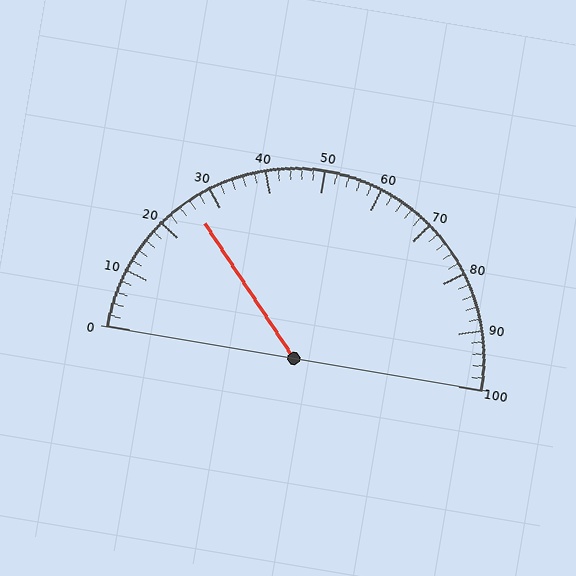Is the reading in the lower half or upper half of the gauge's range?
The reading is in the lower half of the range (0 to 100).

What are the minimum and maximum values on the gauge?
The gauge ranges from 0 to 100.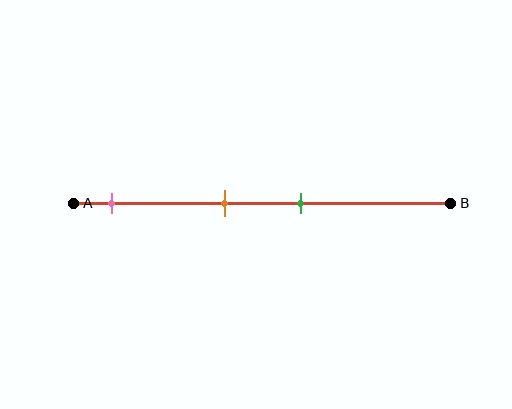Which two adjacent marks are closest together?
The orange and green marks are the closest adjacent pair.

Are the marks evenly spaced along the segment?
No, the marks are not evenly spaced.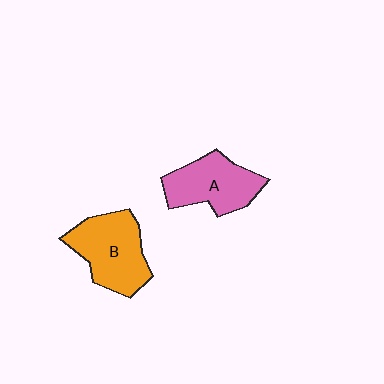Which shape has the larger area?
Shape B (orange).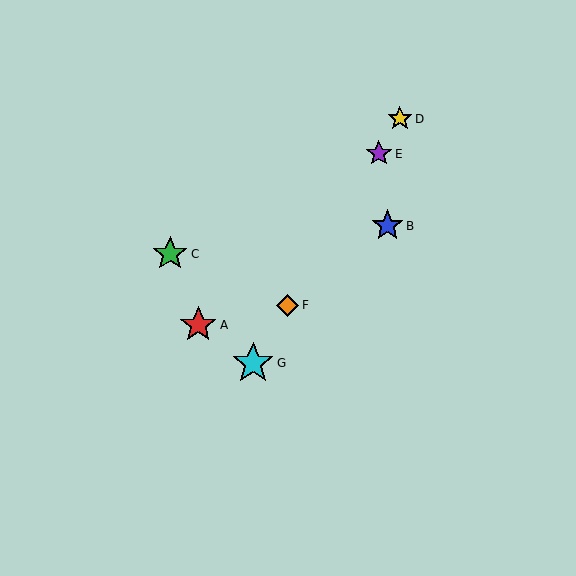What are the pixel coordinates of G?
Object G is at (253, 363).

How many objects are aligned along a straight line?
4 objects (D, E, F, G) are aligned along a straight line.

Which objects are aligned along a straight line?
Objects D, E, F, G are aligned along a straight line.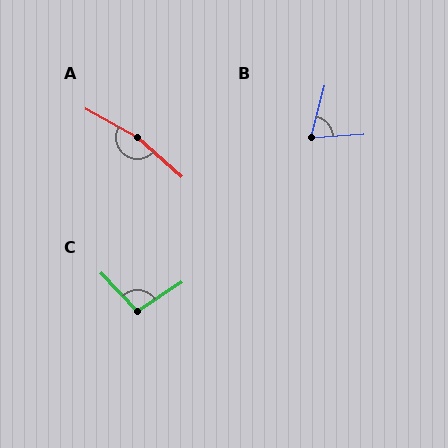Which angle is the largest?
A, at approximately 167 degrees.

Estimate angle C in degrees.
Approximately 99 degrees.